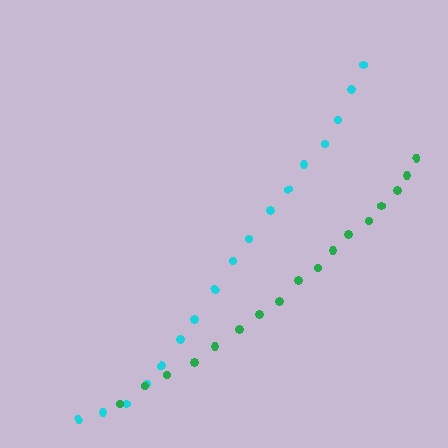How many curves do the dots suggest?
There are 2 distinct paths.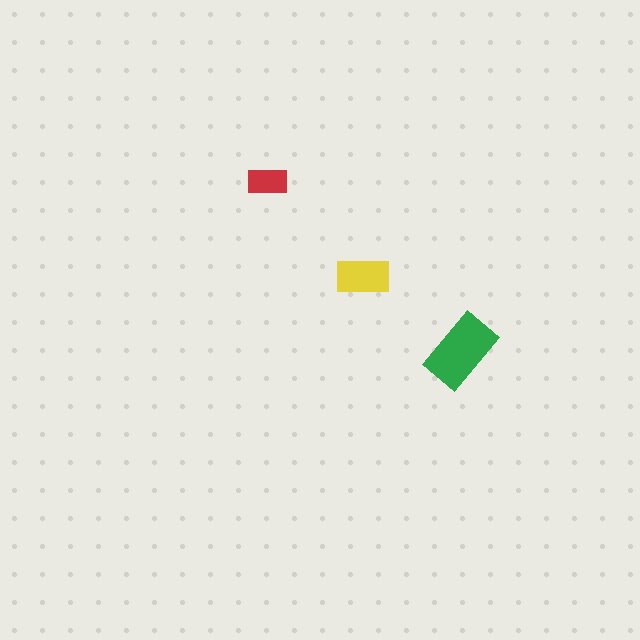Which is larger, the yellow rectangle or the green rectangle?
The green one.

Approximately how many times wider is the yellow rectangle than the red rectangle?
About 1.5 times wider.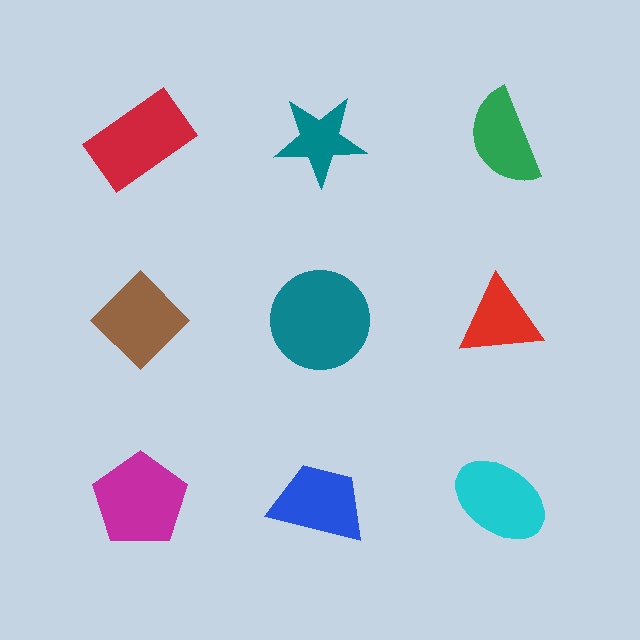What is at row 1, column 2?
A teal star.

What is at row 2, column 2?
A teal circle.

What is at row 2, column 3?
A red triangle.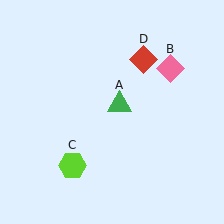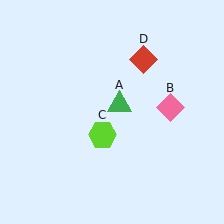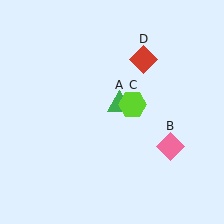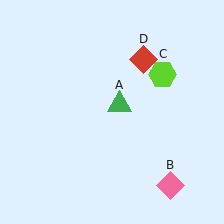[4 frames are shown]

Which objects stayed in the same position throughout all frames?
Green triangle (object A) and red diamond (object D) remained stationary.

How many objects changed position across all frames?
2 objects changed position: pink diamond (object B), lime hexagon (object C).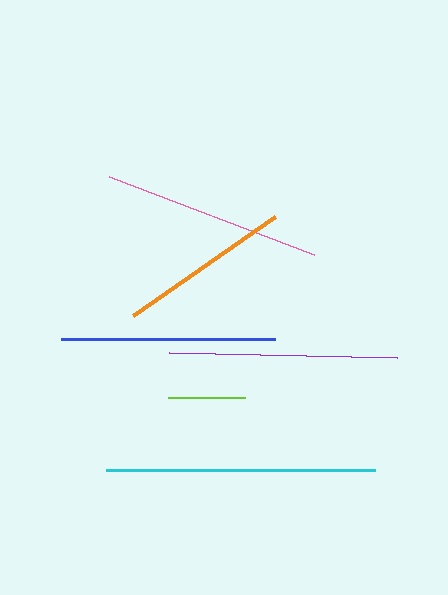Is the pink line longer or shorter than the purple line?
The purple line is longer than the pink line.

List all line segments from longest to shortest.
From longest to shortest: cyan, purple, pink, blue, orange, lime.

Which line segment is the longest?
The cyan line is the longest at approximately 269 pixels.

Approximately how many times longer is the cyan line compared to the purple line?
The cyan line is approximately 1.2 times the length of the purple line.